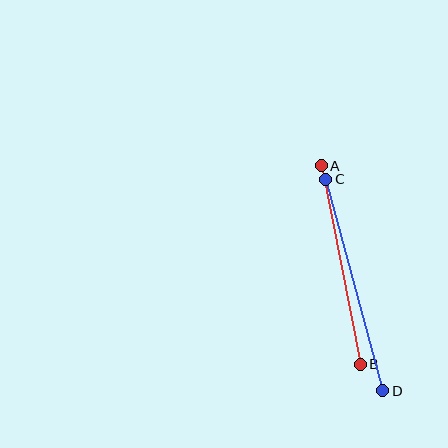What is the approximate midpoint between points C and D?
The midpoint is at approximately (354, 285) pixels.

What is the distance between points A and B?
The distance is approximately 203 pixels.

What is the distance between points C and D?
The distance is approximately 219 pixels.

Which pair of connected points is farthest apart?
Points C and D are farthest apart.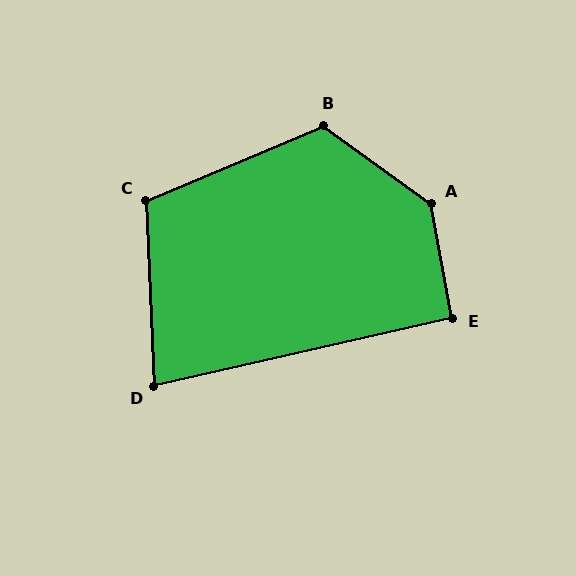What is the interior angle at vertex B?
Approximately 121 degrees (obtuse).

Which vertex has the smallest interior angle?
D, at approximately 79 degrees.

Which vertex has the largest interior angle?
A, at approximately 136 degrees.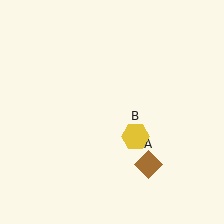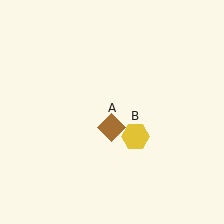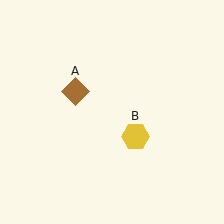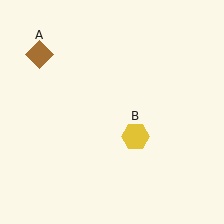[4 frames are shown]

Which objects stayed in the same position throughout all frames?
Yellow hexagon (object B) remained stationary.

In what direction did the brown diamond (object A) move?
The brown diamond (object A) moved up and to the left.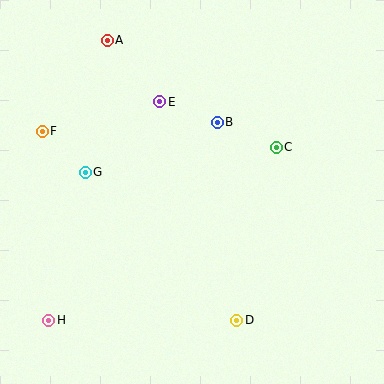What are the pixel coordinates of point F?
Point F is at (42, 131).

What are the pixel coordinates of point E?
Point E is at (160, 102).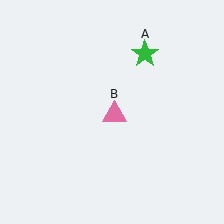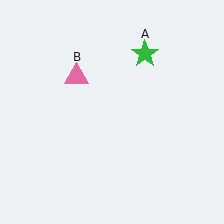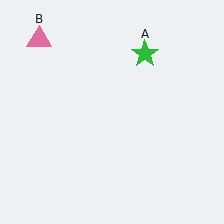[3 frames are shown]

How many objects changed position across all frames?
1 object changed position: pink triangle (object B).